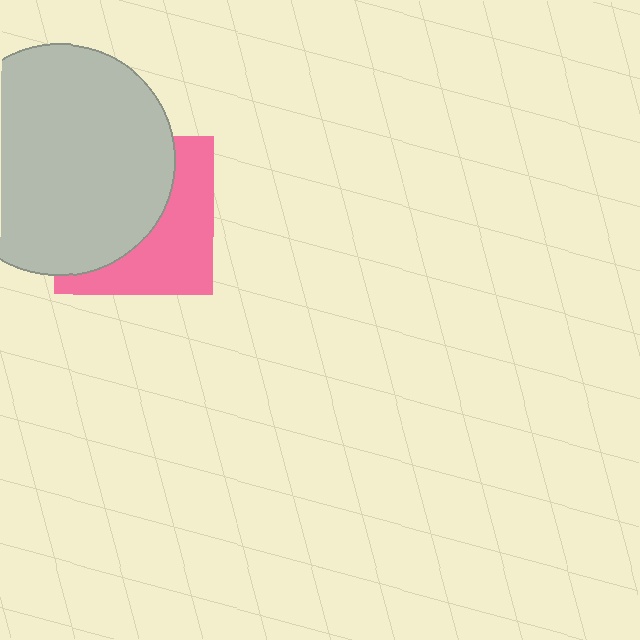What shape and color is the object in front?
The object in front is a light gray circle.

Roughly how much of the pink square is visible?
A small part of it is visible (roughly 44%).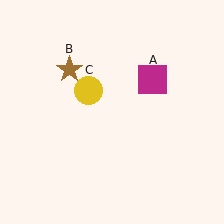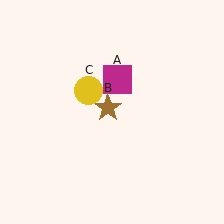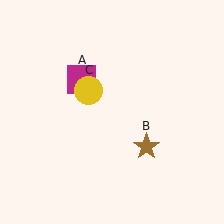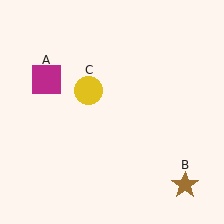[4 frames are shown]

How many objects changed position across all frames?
2 objects changed position: magenta square (object A), brown star (object B).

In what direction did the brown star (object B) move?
The brown star (object B) moved down and to the right.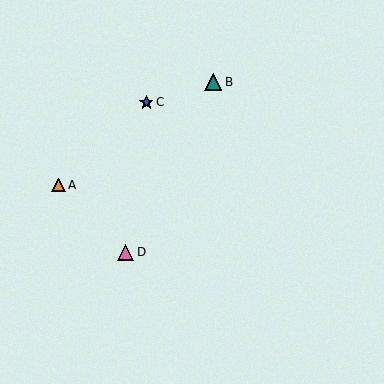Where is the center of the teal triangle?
The center of the teal triangle is at (213, 82).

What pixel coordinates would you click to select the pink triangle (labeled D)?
Click at (126, 252) to select the pink triangle D.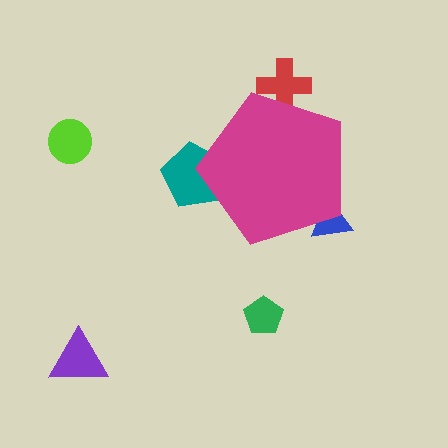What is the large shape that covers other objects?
A magenta pentagon.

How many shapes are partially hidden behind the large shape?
3 shapes are partially hidden.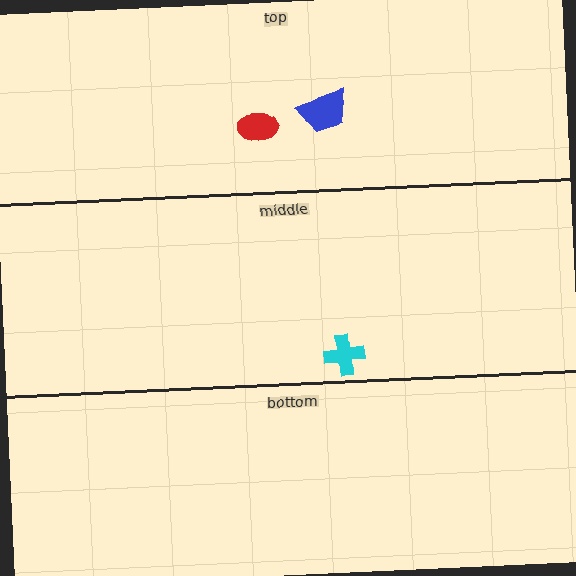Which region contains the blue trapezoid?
The top region.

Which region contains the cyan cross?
The middle region.